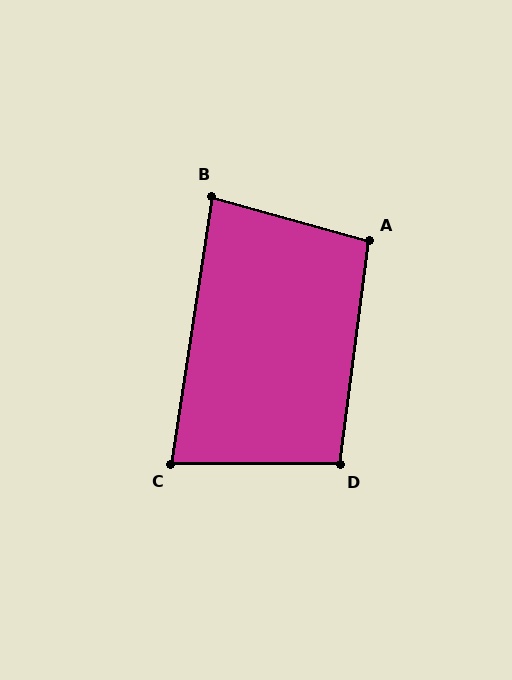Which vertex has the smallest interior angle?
C, at approximately 82 degrees.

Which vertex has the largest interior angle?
A, at approximately 98 degrees.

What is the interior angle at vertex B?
Approximately 83 degrees (acute).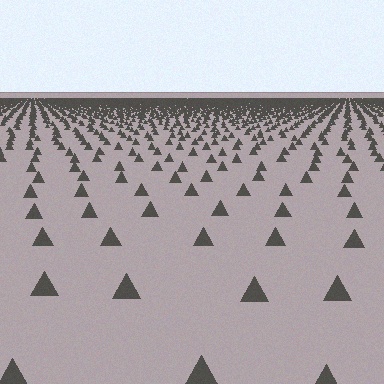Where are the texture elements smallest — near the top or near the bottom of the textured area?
Near the top.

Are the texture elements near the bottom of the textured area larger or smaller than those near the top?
Larger. Near the bottom, elements are closer to the viewer and appear at a bigger on-screen size.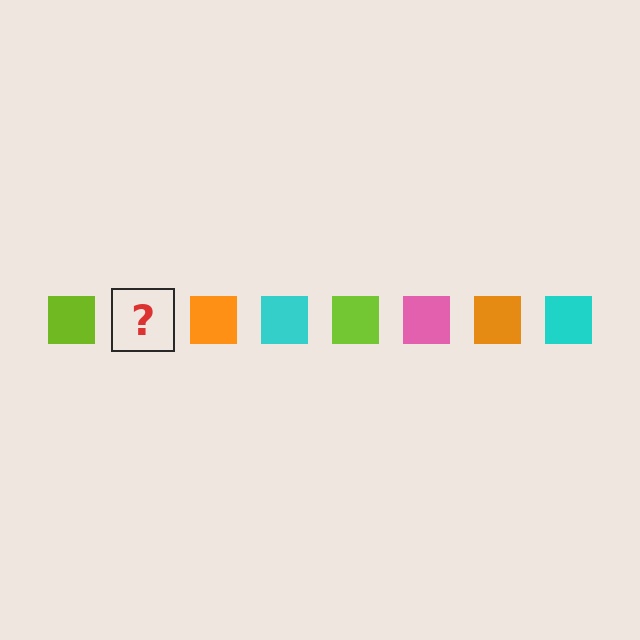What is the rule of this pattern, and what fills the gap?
The rule is that the pattern cycles through lime, pink, orange, cyan squares. The gap should be filled with a pink square.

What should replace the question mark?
The question mark should be replaced with a pink square.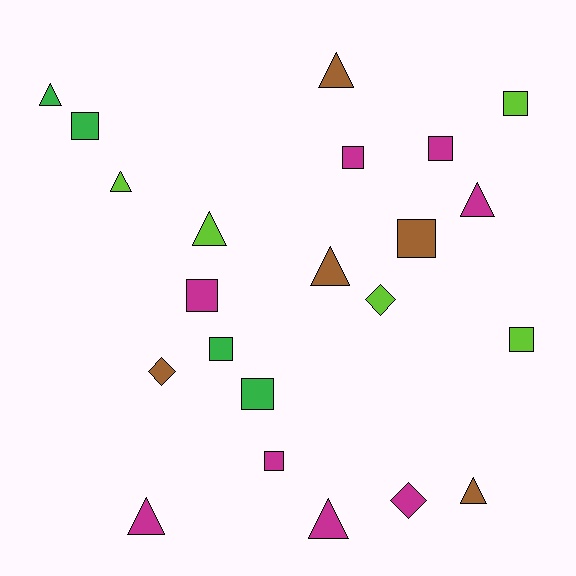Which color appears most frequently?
Magenta, with 8 objects.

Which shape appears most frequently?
Square, with 10 objects.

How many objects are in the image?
There are 22 objects.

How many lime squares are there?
There are 2 lime squares.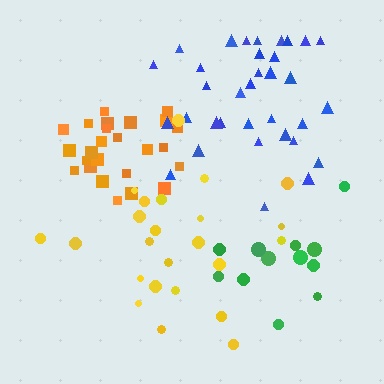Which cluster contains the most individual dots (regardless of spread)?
Blue (34).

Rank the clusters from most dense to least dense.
orange, blue, green, yellow.